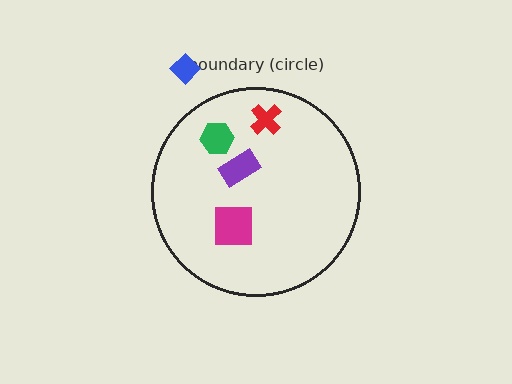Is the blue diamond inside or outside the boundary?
Outside.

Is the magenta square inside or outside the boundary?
Inside.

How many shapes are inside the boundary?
4 inside, 1 outside.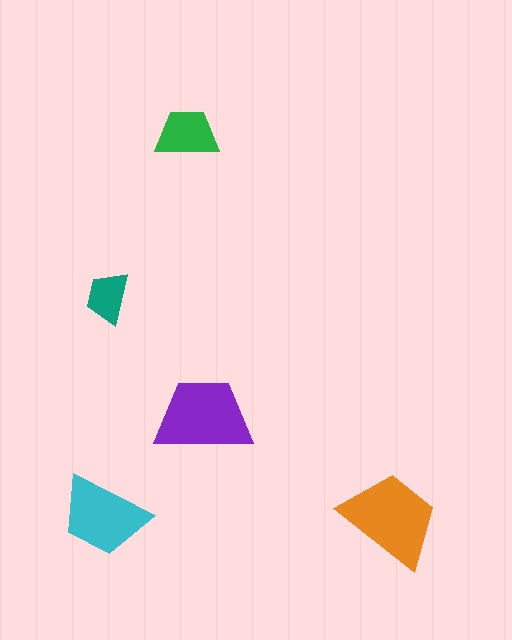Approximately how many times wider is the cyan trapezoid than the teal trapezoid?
About 1.5 times wider.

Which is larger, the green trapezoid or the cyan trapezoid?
The cyan one.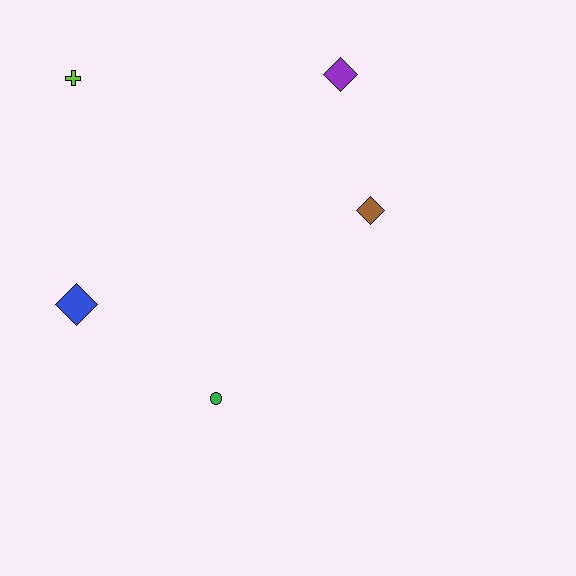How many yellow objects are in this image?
There are no yellow objects.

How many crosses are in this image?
There is 1 cross.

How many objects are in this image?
There are 5 objects.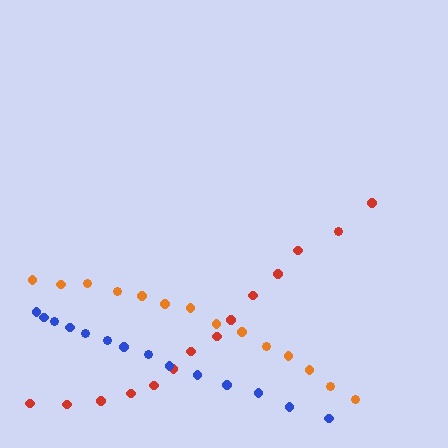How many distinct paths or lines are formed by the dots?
There are 3 distinct paths.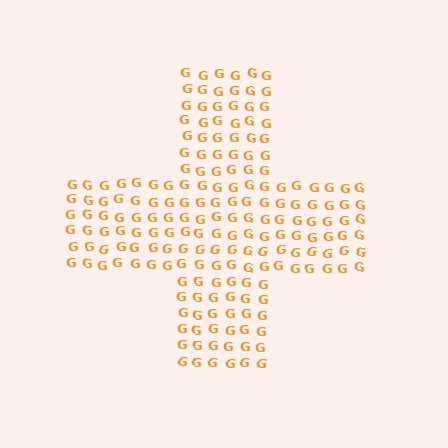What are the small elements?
The small elements are letter G's.